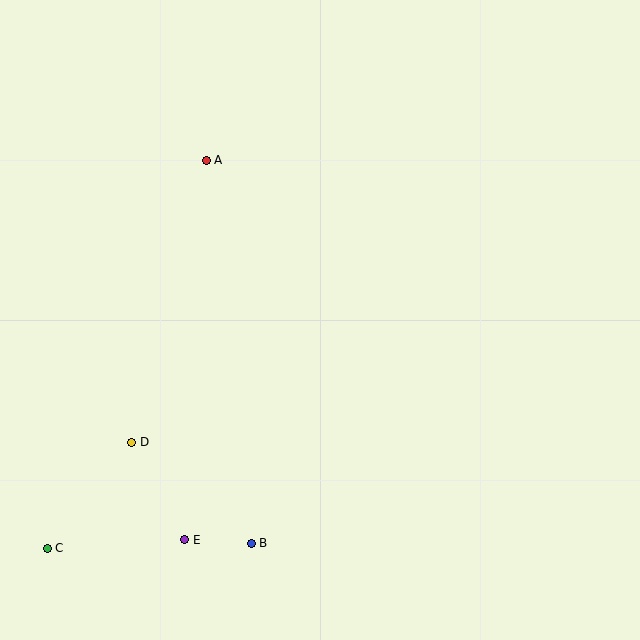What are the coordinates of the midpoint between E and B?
The midpoint between E and B is at (218, 542).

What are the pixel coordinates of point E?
Point E is at (185, 540).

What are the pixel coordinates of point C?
Point C is at (47, 548).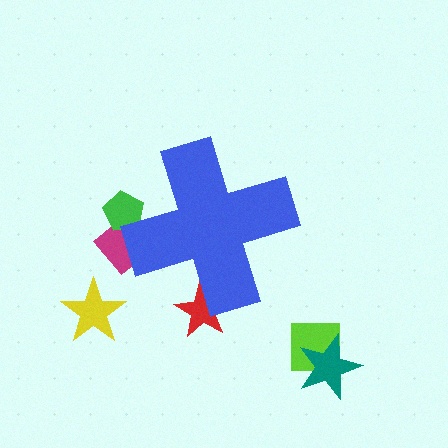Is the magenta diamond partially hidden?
Yes, the magenta diamond is partially hidden behind the blue cross.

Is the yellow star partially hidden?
No, the yellow star is fully visible.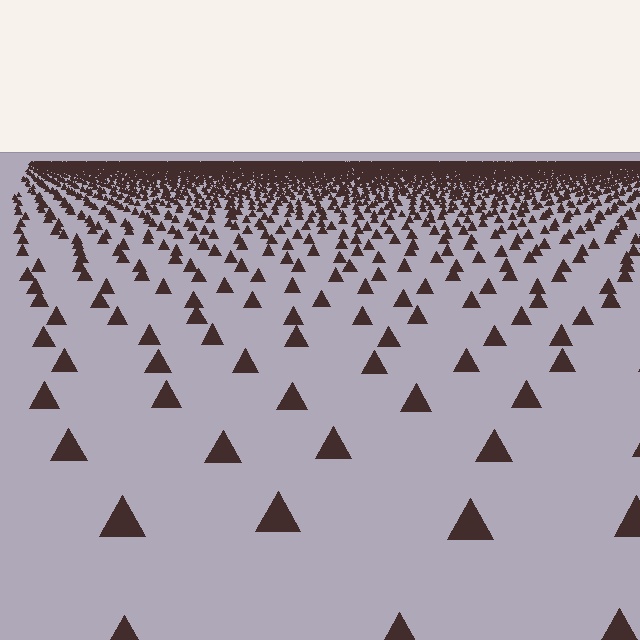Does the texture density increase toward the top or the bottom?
Density increases toward the top.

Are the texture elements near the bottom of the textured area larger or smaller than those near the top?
Larger. Near the bottom, elements are closer to the viewer and appear at a bigger on-screen size.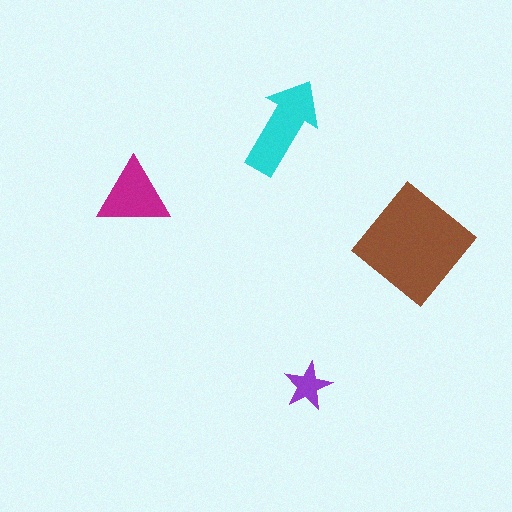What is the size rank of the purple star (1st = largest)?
4th.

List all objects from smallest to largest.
The purple star, the magenta triangle, the cyan arrow, the brown diamond.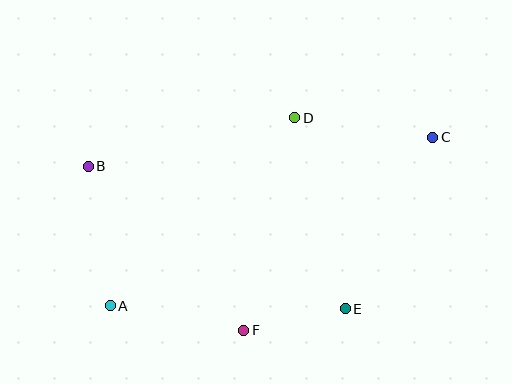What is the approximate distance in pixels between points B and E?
The distance between B and E is approximately 294 pixels.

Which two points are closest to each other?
Points E and F are closest to each other.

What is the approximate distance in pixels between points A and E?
The distance between A and E is approximately 235 pixels.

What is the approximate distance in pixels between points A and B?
The distance between A and B is approximately 141 pixels.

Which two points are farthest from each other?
Points A and C are farthest from each other.